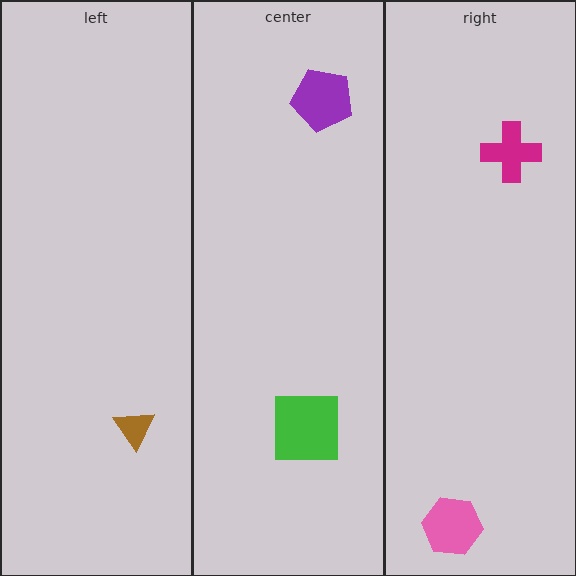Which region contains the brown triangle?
The left region.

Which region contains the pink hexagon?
The right region.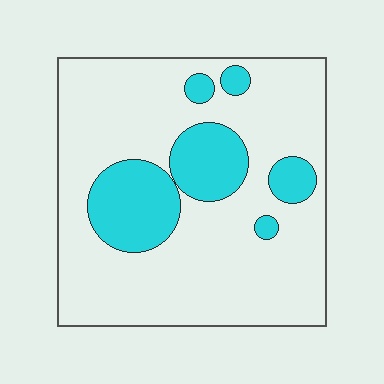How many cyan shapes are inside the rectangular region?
6.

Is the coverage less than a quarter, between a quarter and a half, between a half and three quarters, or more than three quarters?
Less than a quarter.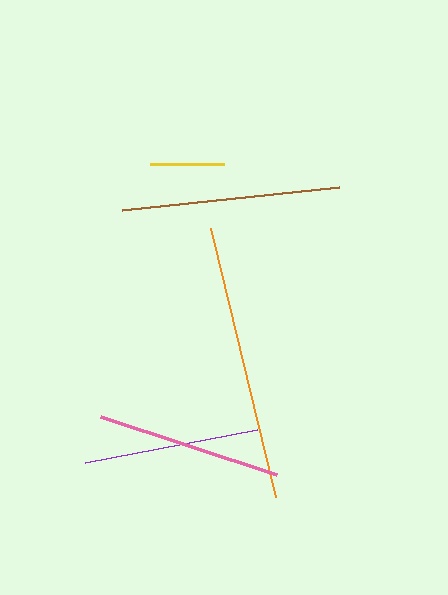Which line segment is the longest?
The orange line is the longest at approximately 277 pixels.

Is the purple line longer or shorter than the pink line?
The pink line is longer than the purple line.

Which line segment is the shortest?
The yellow line is the shortest at approximately 75 pixels.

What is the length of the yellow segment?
The yellow segment is approximately 75 pixels long.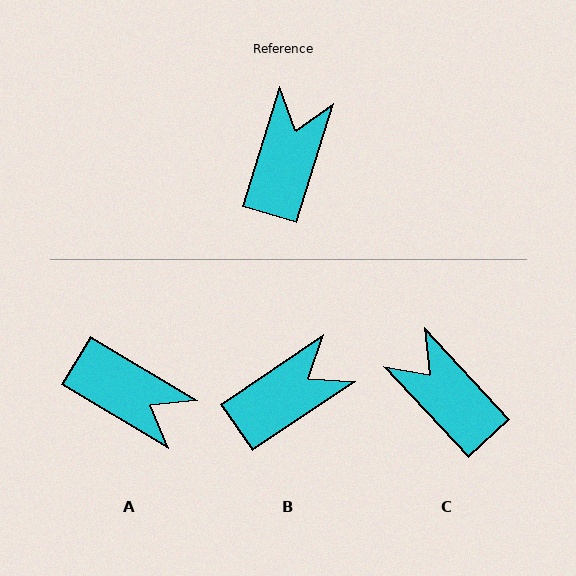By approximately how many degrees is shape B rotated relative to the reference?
Approximately 39 degrees clockwise.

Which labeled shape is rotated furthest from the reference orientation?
A, about 104 degrees away.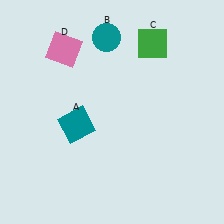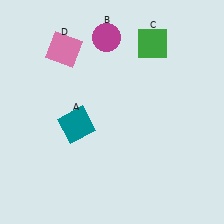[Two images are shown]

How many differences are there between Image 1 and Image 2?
There is 1 difference between the two images.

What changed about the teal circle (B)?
In Image 1, B is teal. In Image 2, it changed to magenta.